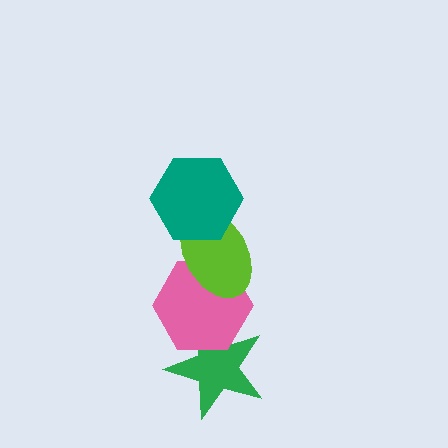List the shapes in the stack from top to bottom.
From top to bottom: the teal hexagon, the lime ellipse, the pink hexagon, the green star.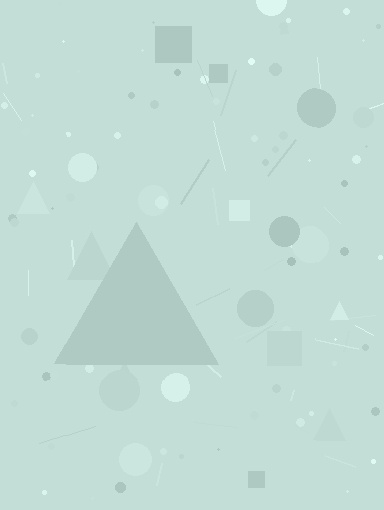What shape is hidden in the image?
A triangle is hidden in the image.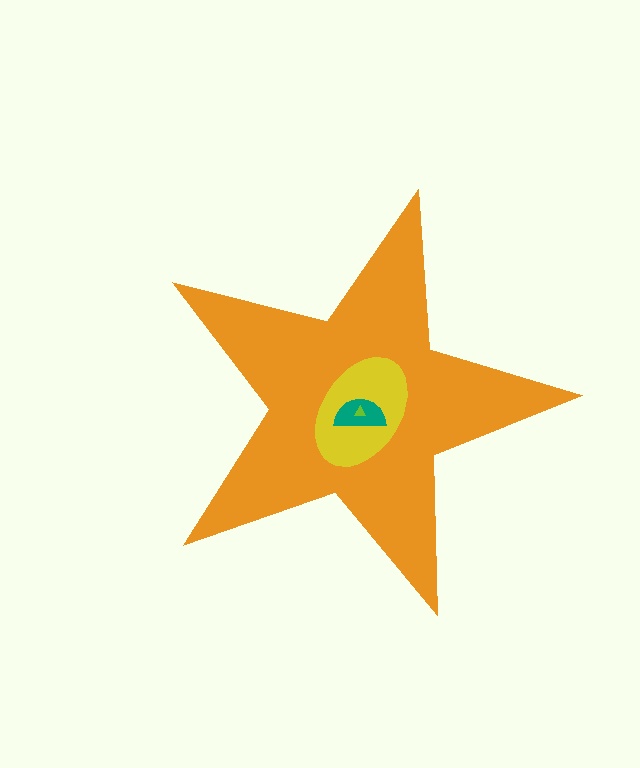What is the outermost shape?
The orange star.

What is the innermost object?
The lime triangle.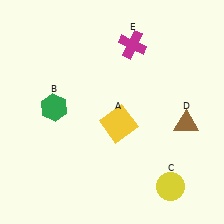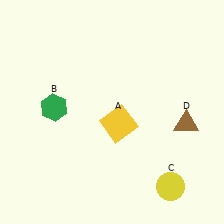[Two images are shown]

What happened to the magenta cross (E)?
The magenta cross (E) was removed in Image 2. It was in the top-right area of Image 1.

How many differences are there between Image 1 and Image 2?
There is 1 difference between the two images.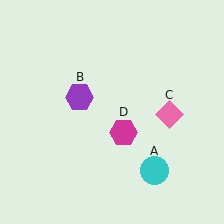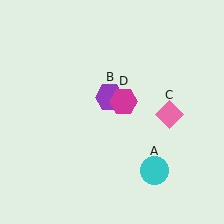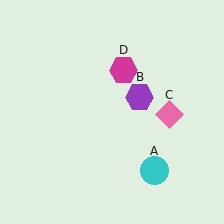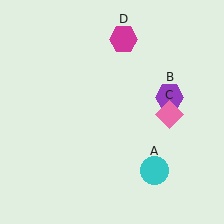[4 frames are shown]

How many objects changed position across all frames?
2 objects changed position: purple hexagon (object B), magenta hexagon (object D).